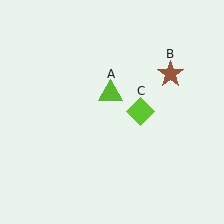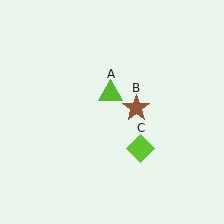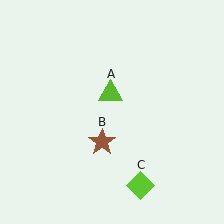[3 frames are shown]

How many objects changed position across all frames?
2 objects changed position: brown star (object B), lime diamond (object C).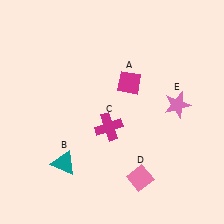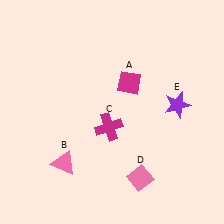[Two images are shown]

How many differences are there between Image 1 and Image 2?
There are 2 differences between the two images.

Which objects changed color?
B changed from teal to pink. E changed from pink to purple.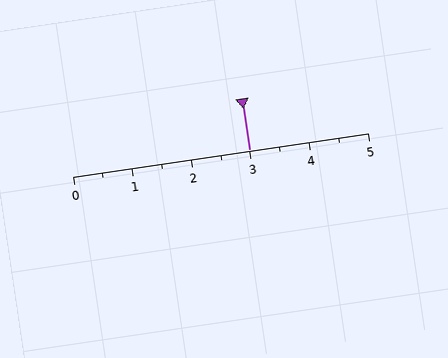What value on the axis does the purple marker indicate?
The marker indicates approximately 3.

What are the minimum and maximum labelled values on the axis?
The axis runs from 0 to 5.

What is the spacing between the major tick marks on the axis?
The major ticks are spaced 1 apart.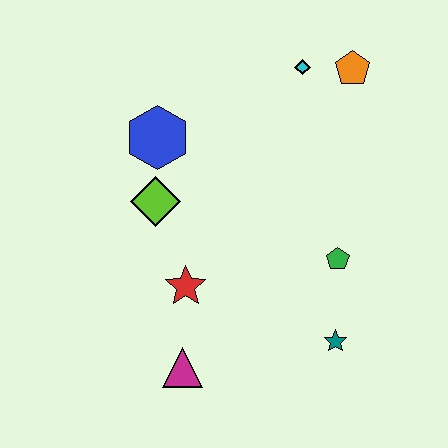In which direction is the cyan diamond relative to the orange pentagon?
The cyan diamond is to the left of the orange pentagon.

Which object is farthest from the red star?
The orange pentagon is farthest from the red star.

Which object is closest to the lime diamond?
The blue hexagon is closest to the lime diamond.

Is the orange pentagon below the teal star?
No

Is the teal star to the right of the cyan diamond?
Yes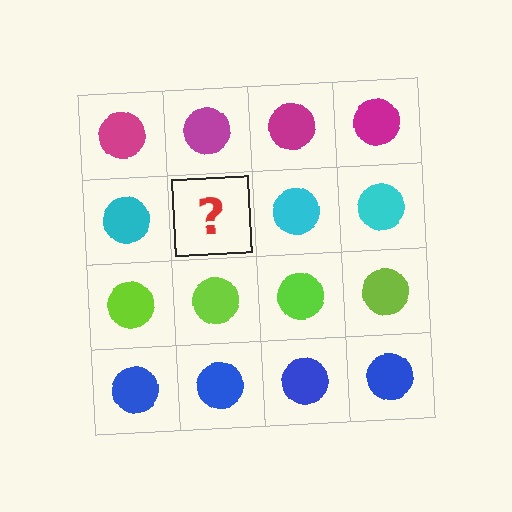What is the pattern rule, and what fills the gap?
The rule is that each row has a consistent color. The gap should be filled with a cyan circle.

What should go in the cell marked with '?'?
The missing cell should contain a cyan circle.